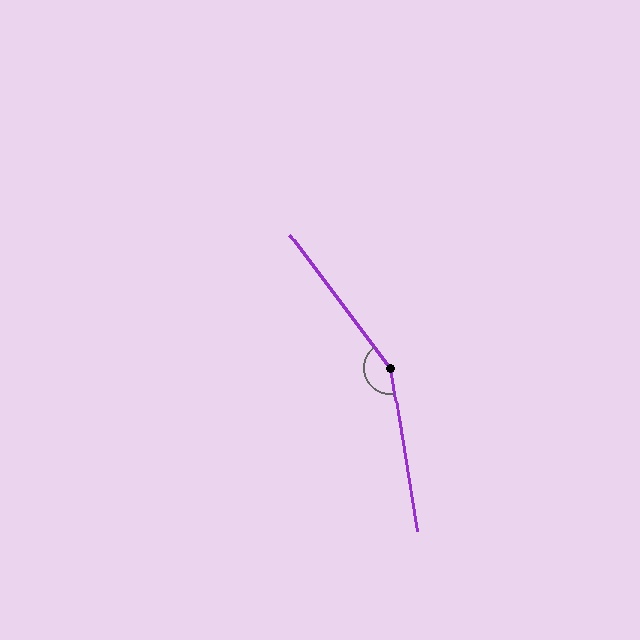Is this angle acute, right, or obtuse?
It is obtuse.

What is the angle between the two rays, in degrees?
Approximately 152 degrees.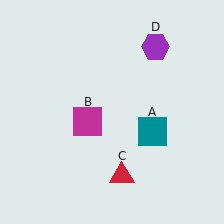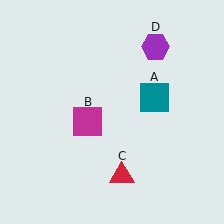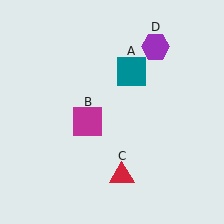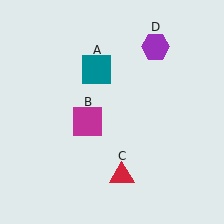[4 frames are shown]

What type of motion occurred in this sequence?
The teal square (object A) rotated counterclockwise around the center of the scene.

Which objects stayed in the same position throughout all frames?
Magenta square (object B) and red triangle (object C) and purple hexagon (object D) remained stationary.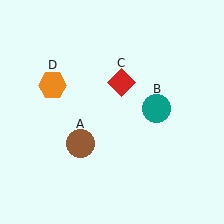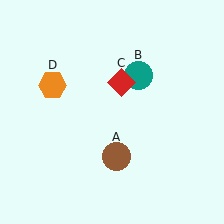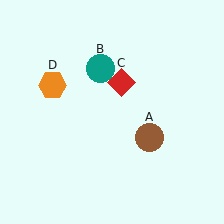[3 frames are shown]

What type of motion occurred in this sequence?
The brown circle (object A), teal circle (object B) rotated counterclockwise around the center of the scene.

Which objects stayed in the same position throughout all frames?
Red diamond (object C) and orange hexagon (object D) remained stationary.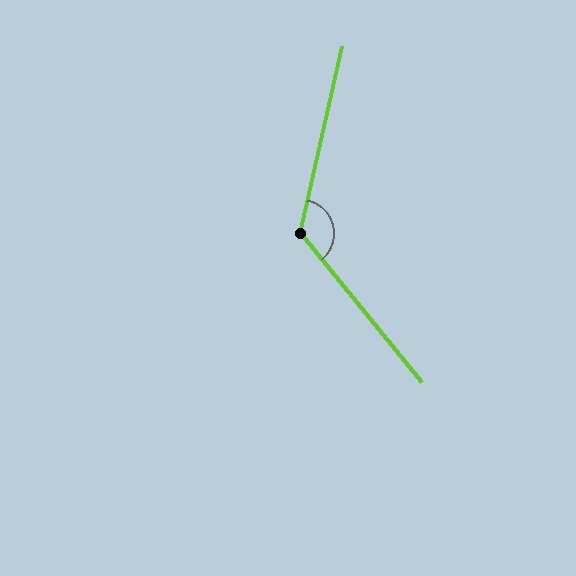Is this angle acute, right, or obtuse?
It is obtuse.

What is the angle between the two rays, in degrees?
Approximately 129 degrees.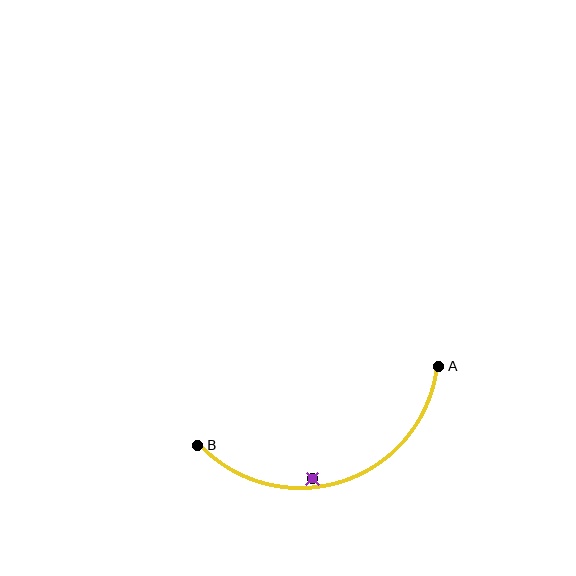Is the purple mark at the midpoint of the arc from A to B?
No — the purple mark does not lie on the arc at all. It sits slightly inside the curve.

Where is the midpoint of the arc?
The arc midpoint is the point on the curve farthest from the straight line joining A and B. It sits below that line.